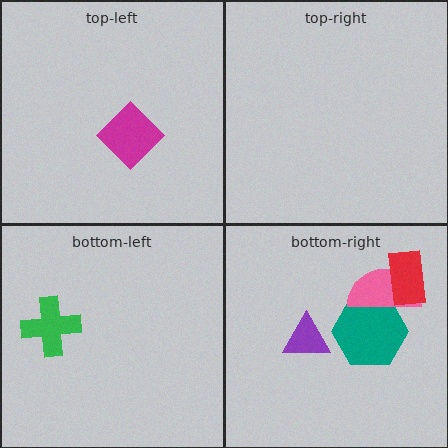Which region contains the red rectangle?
The bottom-right region.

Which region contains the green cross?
The bottom-left region.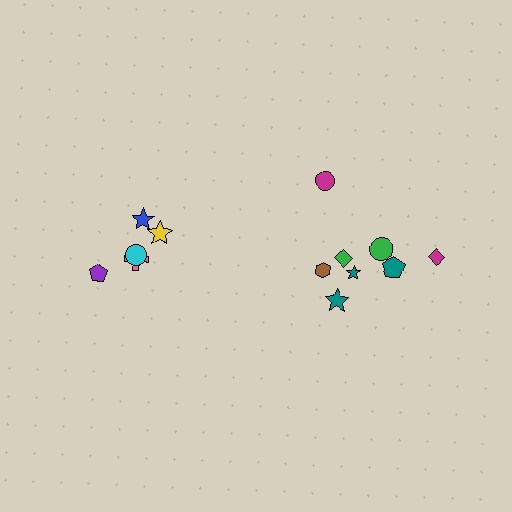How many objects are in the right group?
There are 8 objects.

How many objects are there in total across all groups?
There are 13 objects.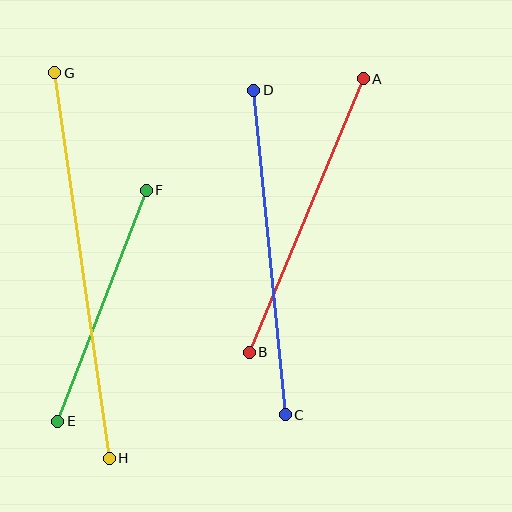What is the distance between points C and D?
The distance is approximately 326 pixels.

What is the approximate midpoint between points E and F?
The midpoint is at approximately (102, 306) pixels.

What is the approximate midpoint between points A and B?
The midpoint is at approximately (306, 215) pixels.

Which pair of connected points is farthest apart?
Points G and H are farthest apart.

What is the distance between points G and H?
The distance is approximately 390 pixels.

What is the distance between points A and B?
The distance is approximately 296 pixels.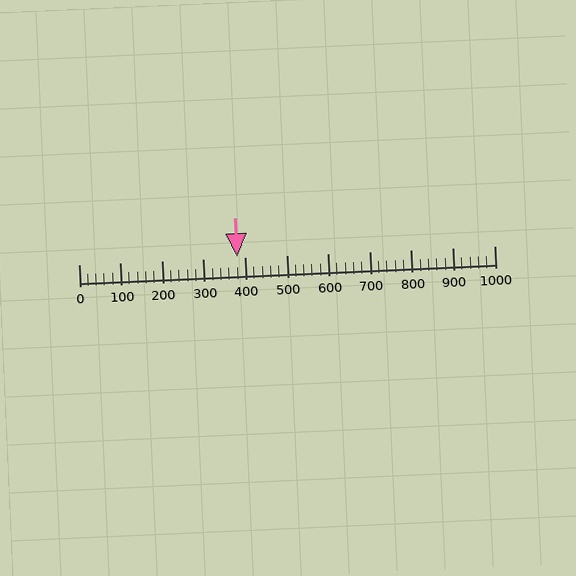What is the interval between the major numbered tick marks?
The major tick marks are spaced 100 units apart.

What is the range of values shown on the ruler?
The ruler shows values from 0 to 1000.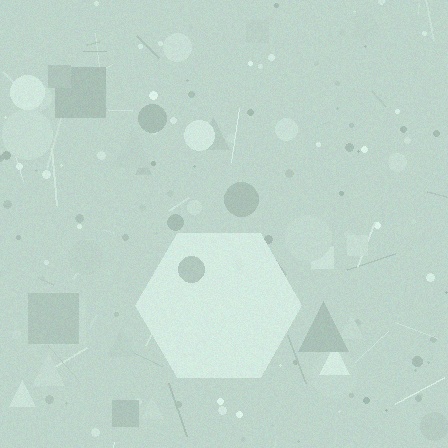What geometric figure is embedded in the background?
A hexagon is embedded in the background.